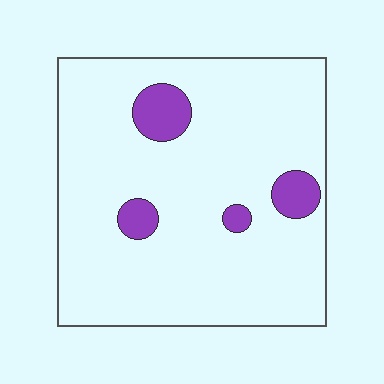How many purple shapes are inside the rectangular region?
4.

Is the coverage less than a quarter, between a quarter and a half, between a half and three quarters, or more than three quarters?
Less than a quarter.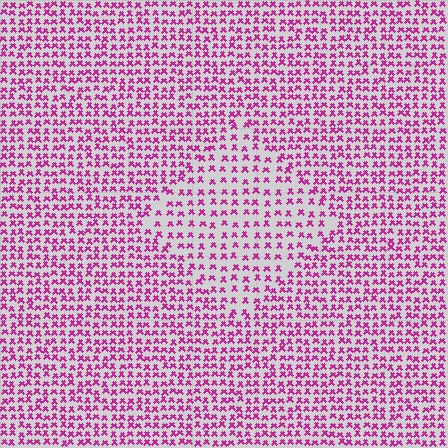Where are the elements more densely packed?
The elements are more densely packed outside the diamond boundary.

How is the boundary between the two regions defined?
The boundary is defined by a change in element density (approximately 1.7x ratio). All elements are the same color, size, and shape.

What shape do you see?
I see a diamond.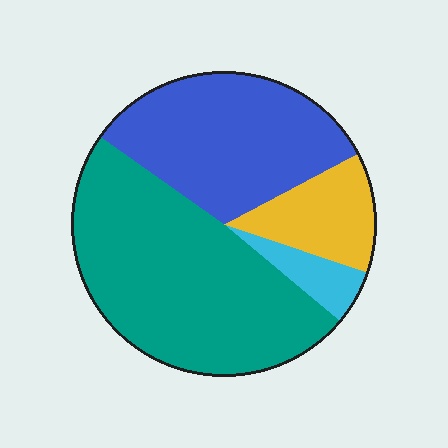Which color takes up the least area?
Cyan, at roughly 5%.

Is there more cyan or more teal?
Teal.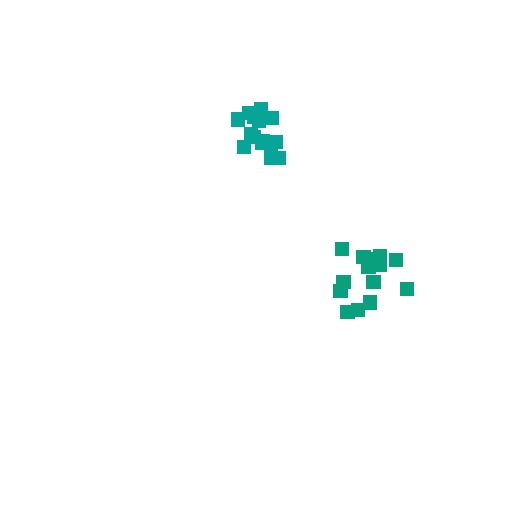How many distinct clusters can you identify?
There are 2 distinct clusters.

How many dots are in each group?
Group 1: 16 dots, Group 2: 14 dots (30 total).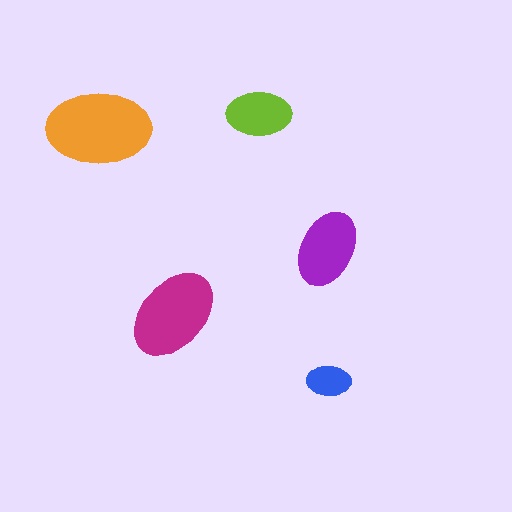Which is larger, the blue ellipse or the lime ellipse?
The lime one.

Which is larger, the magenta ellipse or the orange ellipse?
The orange one.